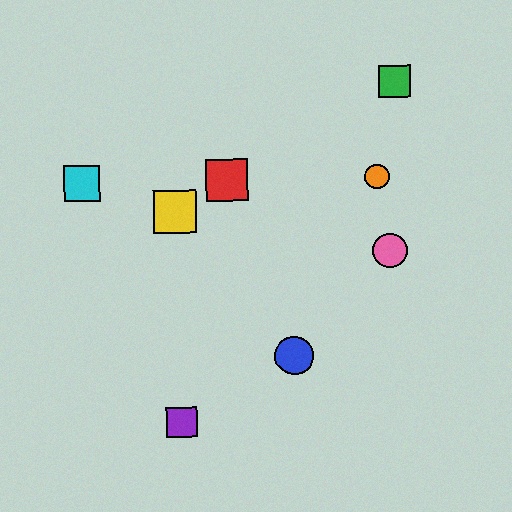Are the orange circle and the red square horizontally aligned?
Yes, both are at y≈177.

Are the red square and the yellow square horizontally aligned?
No, the red square is at y≈180 and the yellow square is at y≈212.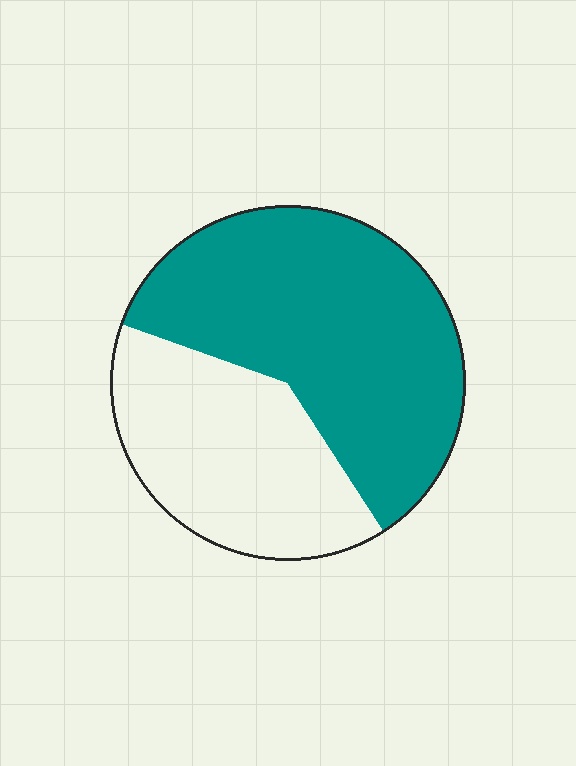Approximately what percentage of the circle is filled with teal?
Approximately 60%.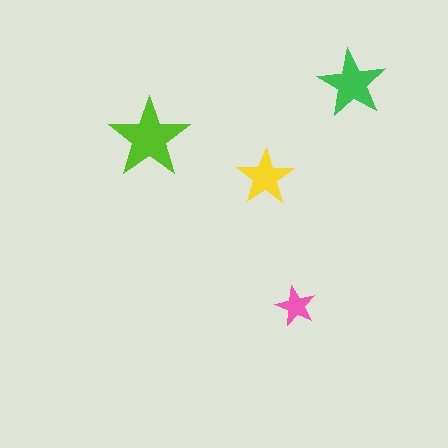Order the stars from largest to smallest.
the lime one, the green one, the yellow one, the pink one.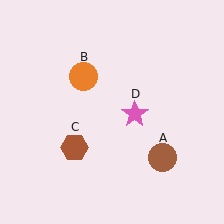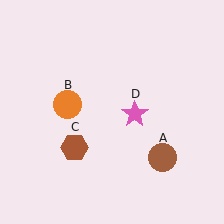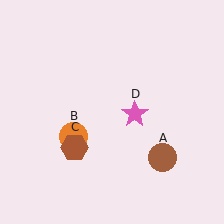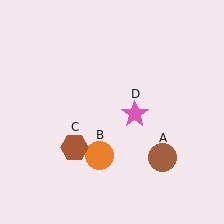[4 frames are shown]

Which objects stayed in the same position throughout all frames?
Brown circle (object A) and brown hexagon (object C) and pink star (object D) remained stationary.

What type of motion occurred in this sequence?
The orange circle (object B) rotated counterclockwise around the center of the scene.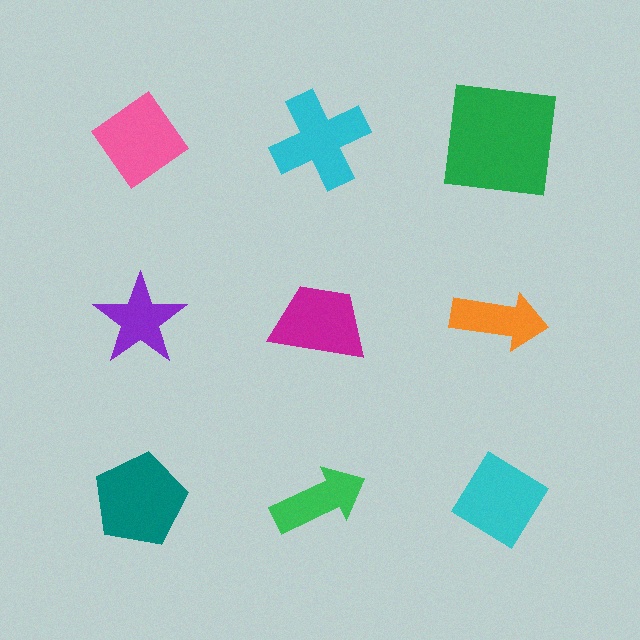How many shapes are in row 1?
3 shapes.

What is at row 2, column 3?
An orange arrow.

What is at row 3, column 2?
A green arrow.